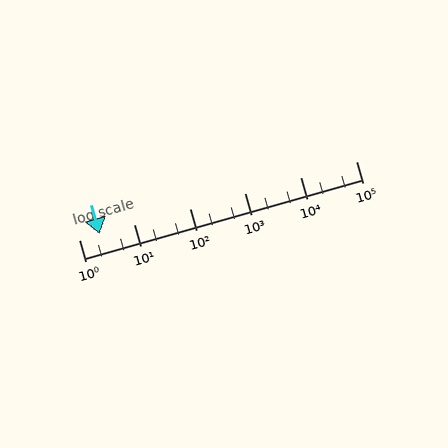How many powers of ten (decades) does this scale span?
The scale spans 5 decades, from 1 to 100000.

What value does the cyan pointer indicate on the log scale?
The pointer indicates approximately 2.4.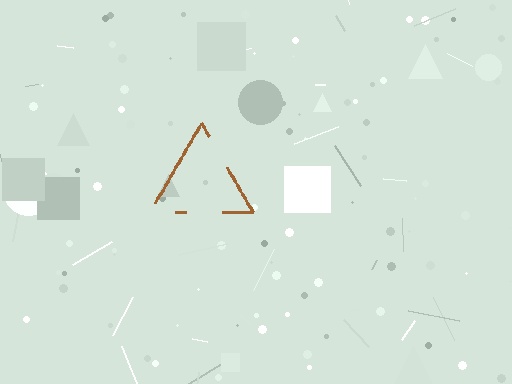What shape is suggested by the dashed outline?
The dashed outline suggests a triangle.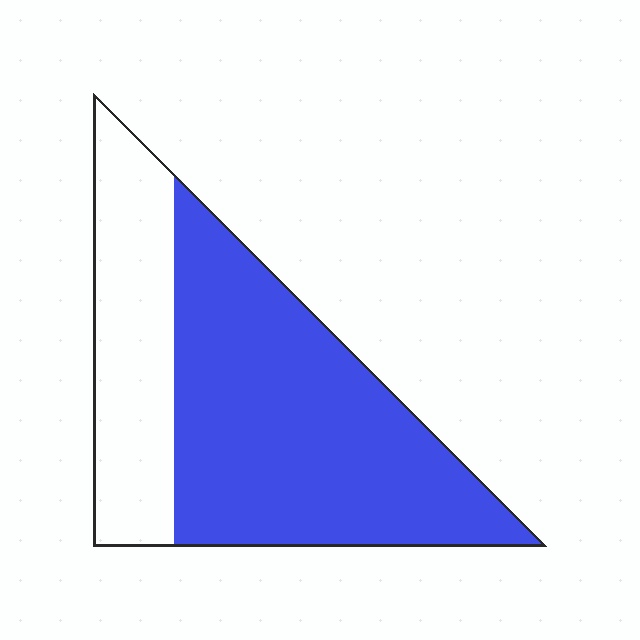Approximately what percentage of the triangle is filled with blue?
Approximately 70%.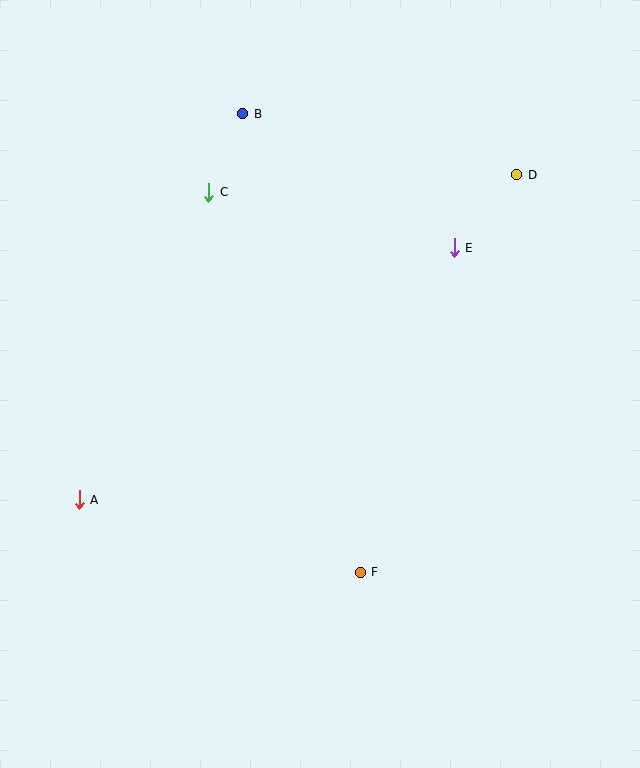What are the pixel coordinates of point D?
Point D is at (517, 175).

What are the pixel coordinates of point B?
Point B is at (243, 114).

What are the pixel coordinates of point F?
Point F is at (360, 572).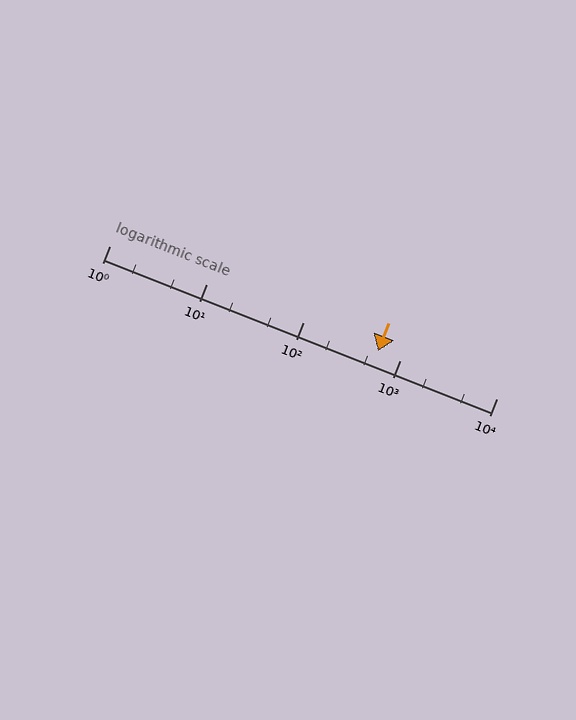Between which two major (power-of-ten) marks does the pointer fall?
The pointer is between 100 and 1000.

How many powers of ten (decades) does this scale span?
The scale spans 4 decades, from 1 to 10000.